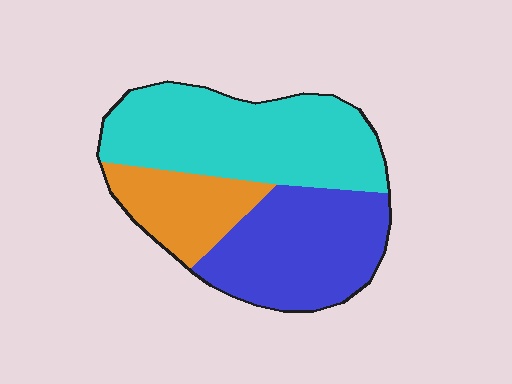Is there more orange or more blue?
Blue.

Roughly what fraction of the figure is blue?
Blue takes up between a third and a half of the figure.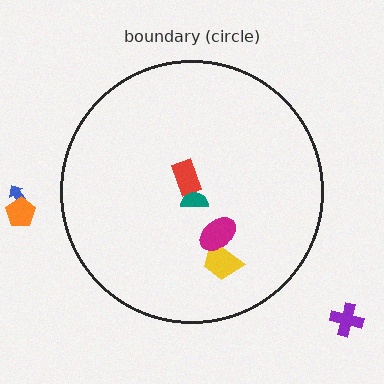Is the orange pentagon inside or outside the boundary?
Outside.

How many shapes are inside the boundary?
4 inside, 3 outside.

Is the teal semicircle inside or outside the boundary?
Inside.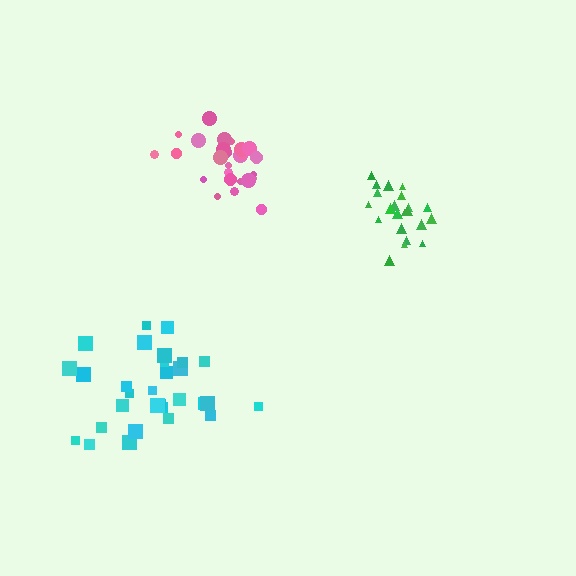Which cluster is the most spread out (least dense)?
Cyan.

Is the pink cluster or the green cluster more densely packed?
Green.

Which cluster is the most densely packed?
Green.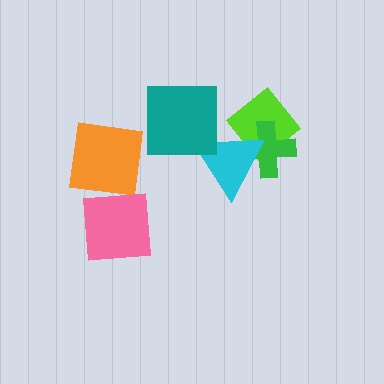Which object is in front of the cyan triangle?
The teal square is in front of the cyan triangle.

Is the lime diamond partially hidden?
Yes, it is partially covered by another shape.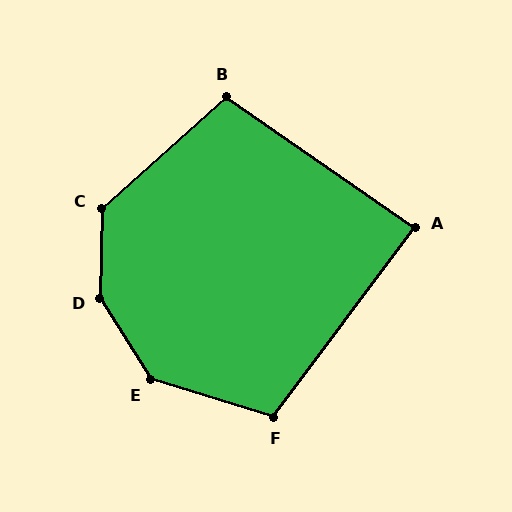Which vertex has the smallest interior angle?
A, at approximately 88 degrees.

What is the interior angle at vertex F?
Approximately 110 degrees (obtuse).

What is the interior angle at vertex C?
Approximately 133 degrees (obtuse).